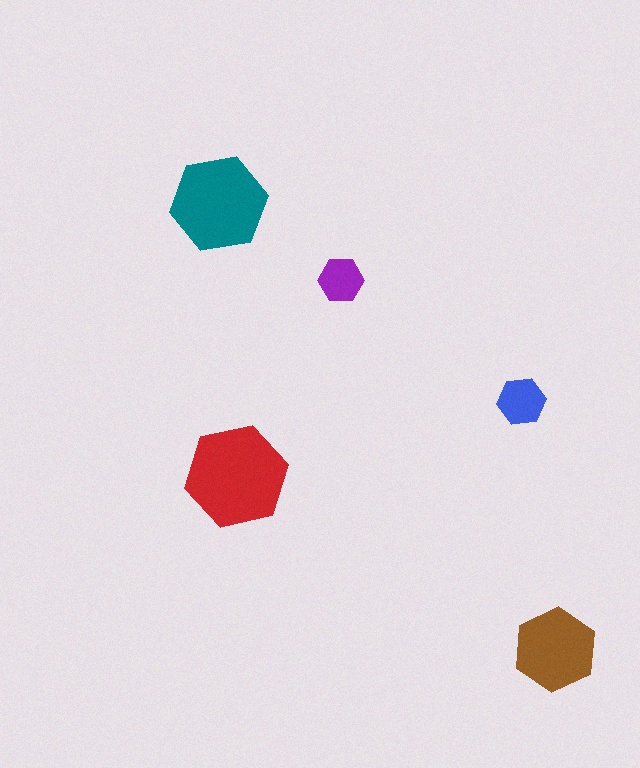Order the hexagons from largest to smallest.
the red one, the teal one, the brown one, the blue one, the purple one.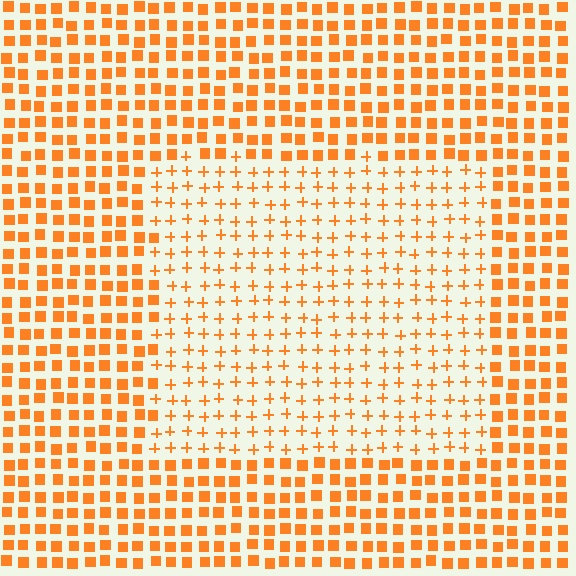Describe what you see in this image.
The image is filled with small orange elements arranged in a uniform grid. A rectangle-shaped region contains plus signs, while the surrounding area contains squares. The boundary is defined purely by the change in element shape.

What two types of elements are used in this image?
The image uses plus signs inside the rectangle region and squares outside it.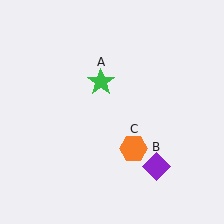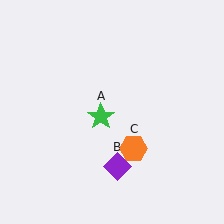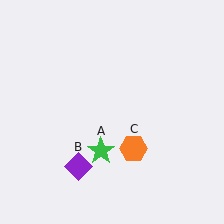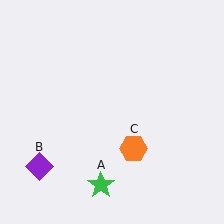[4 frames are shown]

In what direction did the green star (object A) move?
The green star (object A) moved down.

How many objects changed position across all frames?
2 objects changed position: green star (object A), purple diamond (object B).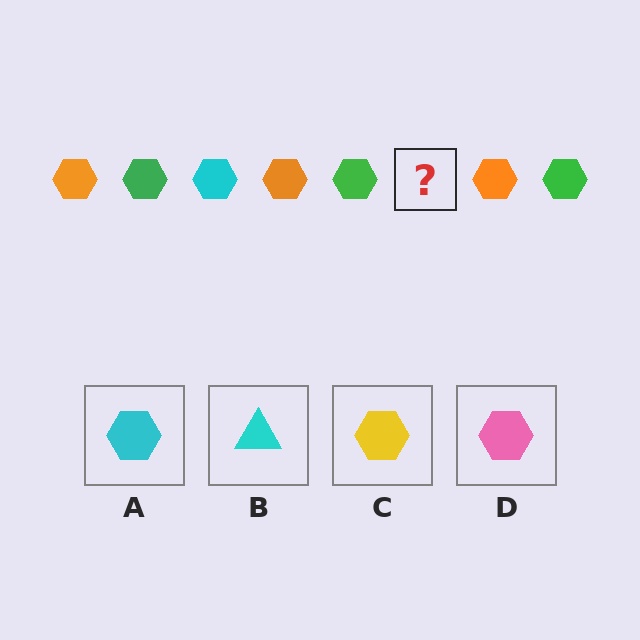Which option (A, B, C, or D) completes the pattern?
A.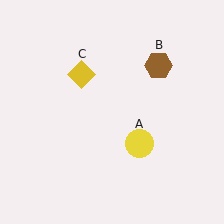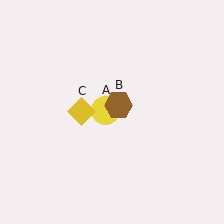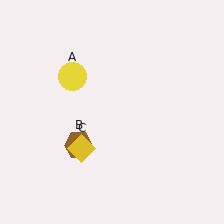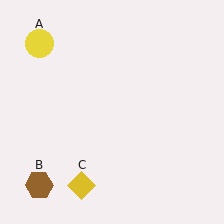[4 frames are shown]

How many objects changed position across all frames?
3 objects changed position: yellow circle (object A), brown hexagon (object B), yellow diamond (object C).